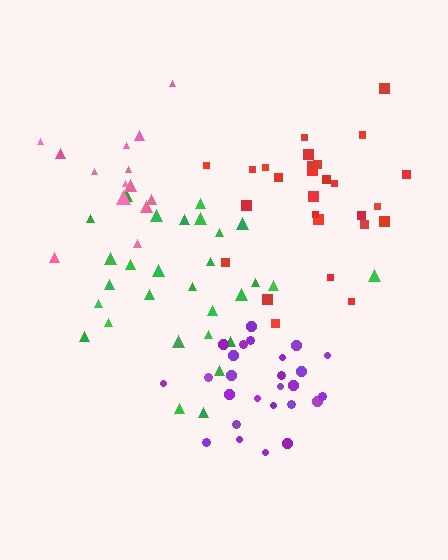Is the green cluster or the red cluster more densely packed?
Red.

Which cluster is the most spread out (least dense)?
Green.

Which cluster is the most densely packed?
Purple.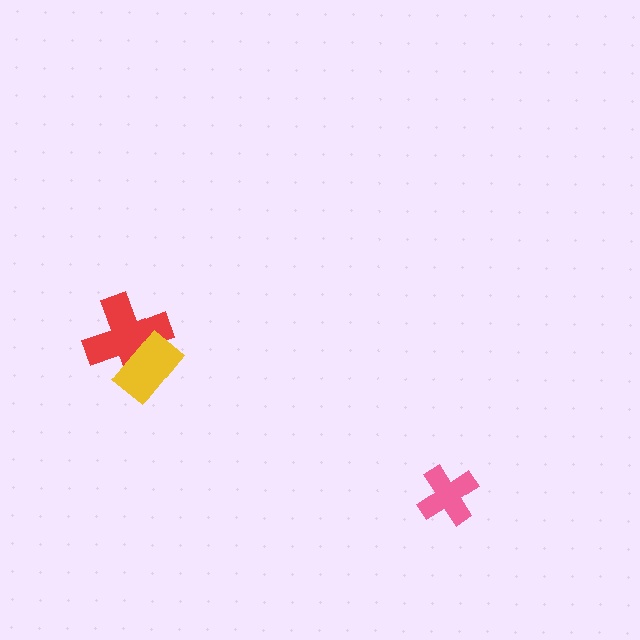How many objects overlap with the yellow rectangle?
1 object overlaps with the yellow rectangle.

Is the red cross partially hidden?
Yes, it is partially covered by another shape.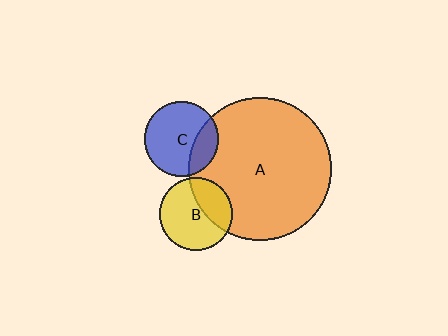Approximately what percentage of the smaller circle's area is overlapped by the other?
Approximately 35%.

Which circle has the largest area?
Circle A (orange).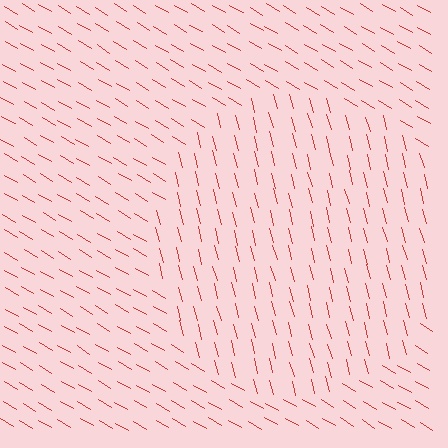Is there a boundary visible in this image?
Yes, there is a texture boundary formed by a change in line orientation.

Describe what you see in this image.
The image is filled with small red line segments. A circle region in the image has lines oriented differently from the surrounding lines, creating a visible texture boundary.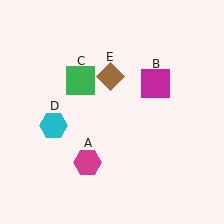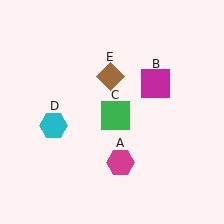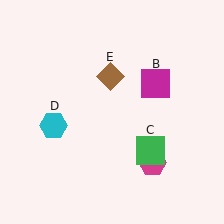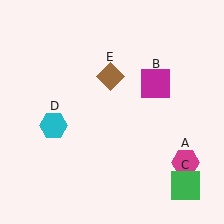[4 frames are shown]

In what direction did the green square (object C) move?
The green square (object C) moved down and to the right.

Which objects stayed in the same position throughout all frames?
Magenta square (object B) and cyan hexagon (object D) and brown diamond (object E) remained stationary.